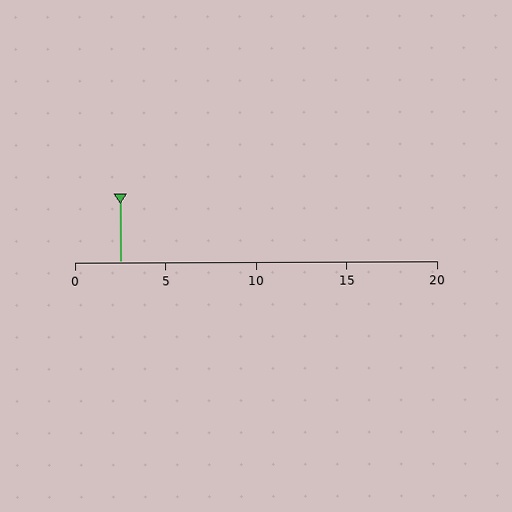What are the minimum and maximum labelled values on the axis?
The axis runs from 0 to 20.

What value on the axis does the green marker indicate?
The marker indicates approximately 2.5.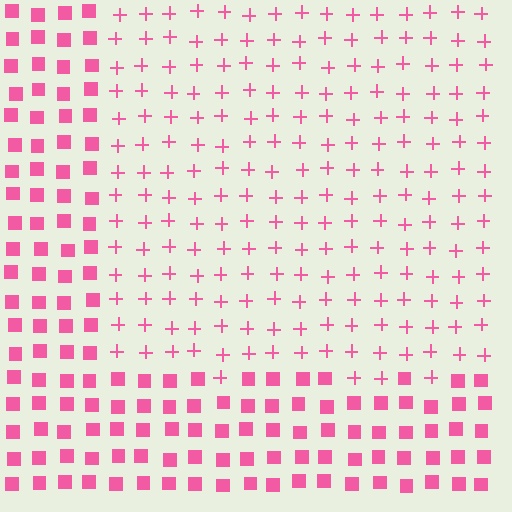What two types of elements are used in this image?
The image uses plus signs inside the rectangle region and squares outside it.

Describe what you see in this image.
The image is filled with small pink elements arranged in a uniform grid. A rectangle-shaped region contains plus signs, while the surrounding area contains squares. The boundary is defined purely by the change in element shape.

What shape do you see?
I see a rectangle.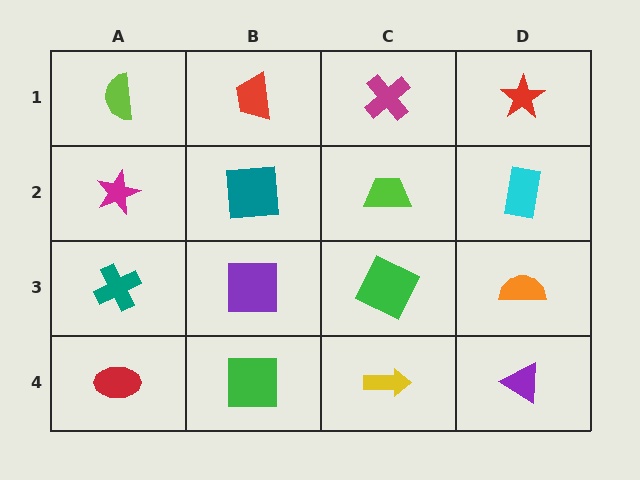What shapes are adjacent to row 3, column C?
A lime trapezoid (row 2, column C), a yellow arrow (row 4, column C), a purple square (row 3, column B), an orange semicircle (row 3, column D).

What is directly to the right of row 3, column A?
A purple square.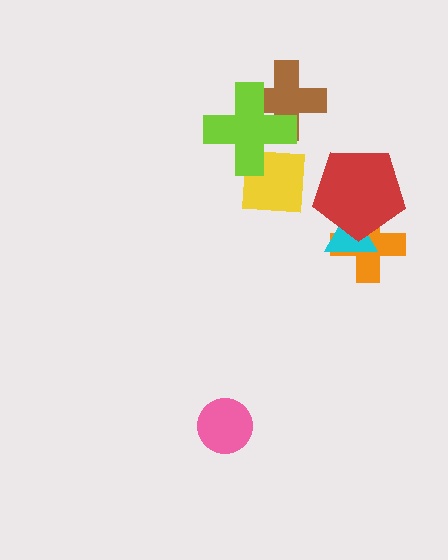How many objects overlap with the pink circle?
0 objects overlap with the pink circle.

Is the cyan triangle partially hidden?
Yes, it is partially covered by another shape.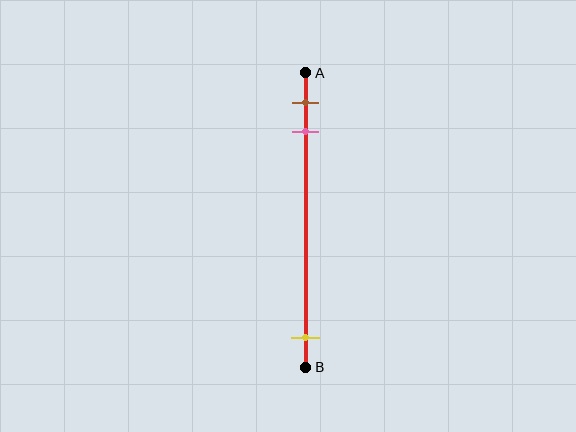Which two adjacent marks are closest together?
The brown and pink marks are the closest adjacent pair.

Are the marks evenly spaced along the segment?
No, the marks are not evenly spaced.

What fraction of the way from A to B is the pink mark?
The pink mark is approximately 20% (0.2) of the way from A to B.